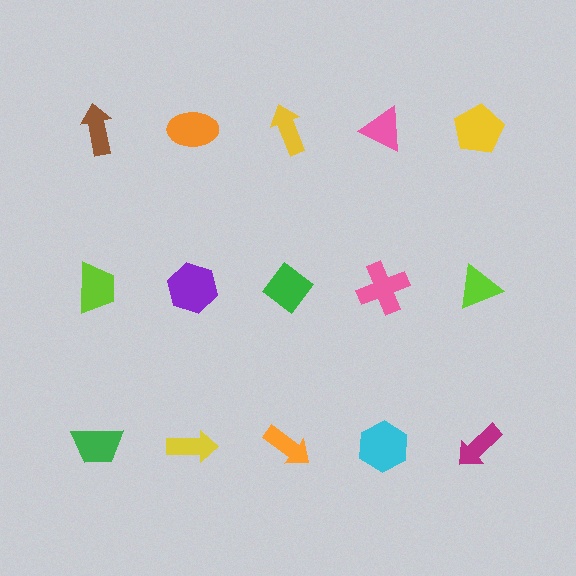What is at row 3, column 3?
An orange arrow.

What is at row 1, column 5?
A yellow pentagon.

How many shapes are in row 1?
5 shapes.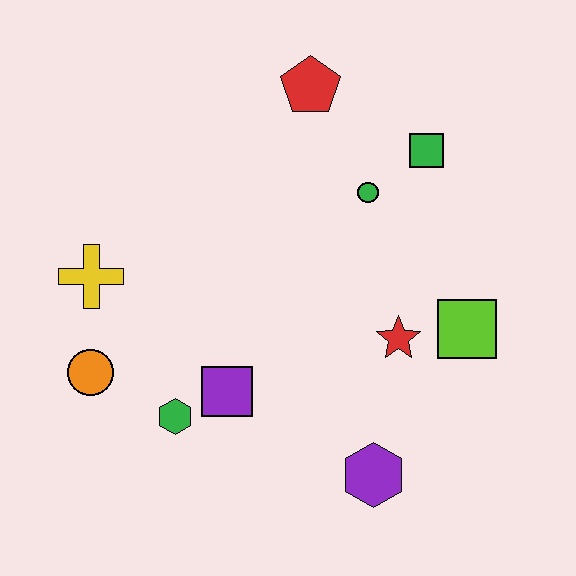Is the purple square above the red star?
No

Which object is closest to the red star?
The lime square is closest to the red star.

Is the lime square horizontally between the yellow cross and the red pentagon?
No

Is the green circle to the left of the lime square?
Yes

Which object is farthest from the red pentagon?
The purple hexagon is farthest from the red pentagon.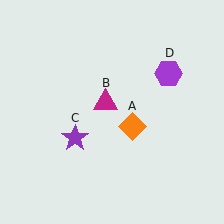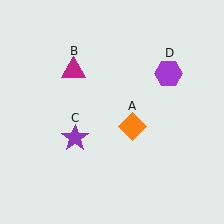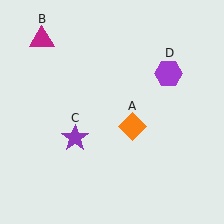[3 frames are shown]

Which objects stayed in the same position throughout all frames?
Orange diamond (object A) and purple star (object C) and purple hexagon (object D) remained stationary.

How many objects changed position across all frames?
1 object changed position: magenta triangle (object B).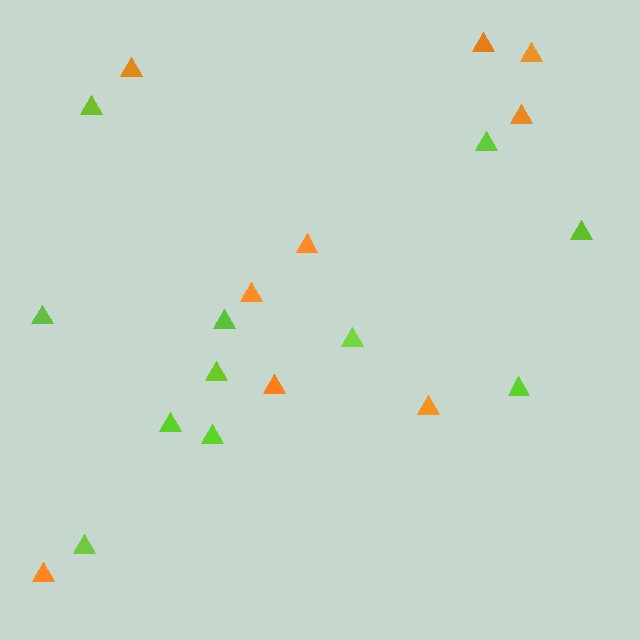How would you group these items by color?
There are 2 groups: one group of orange triangles (9) and one group of lime triangles (11).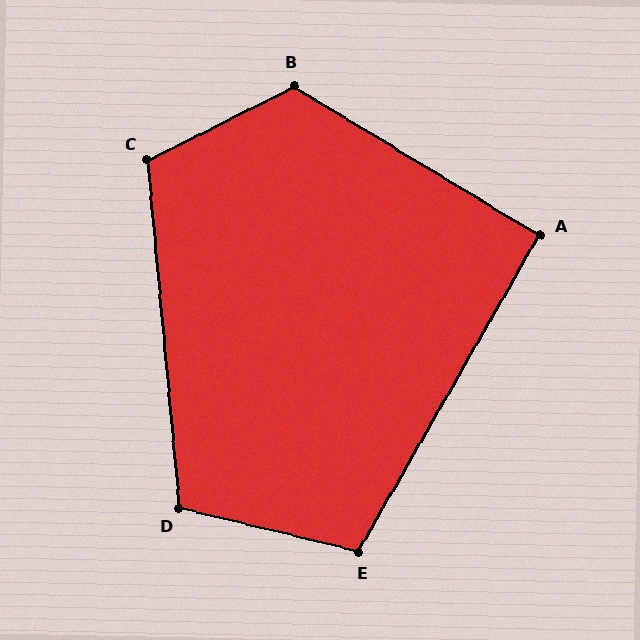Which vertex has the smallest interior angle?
A, at approximately 92 degrees.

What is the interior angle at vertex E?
Approximately 106 degrees (obtuse).